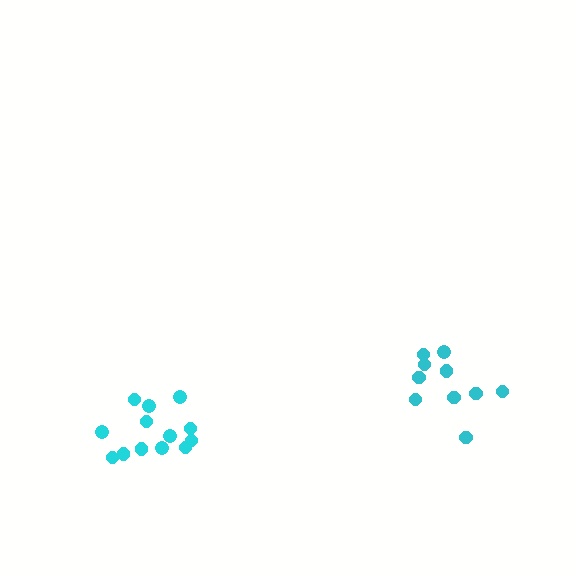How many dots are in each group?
Group 1: 10 dots, Group 2: 13 dots (23 total).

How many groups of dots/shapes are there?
There are 2 groups.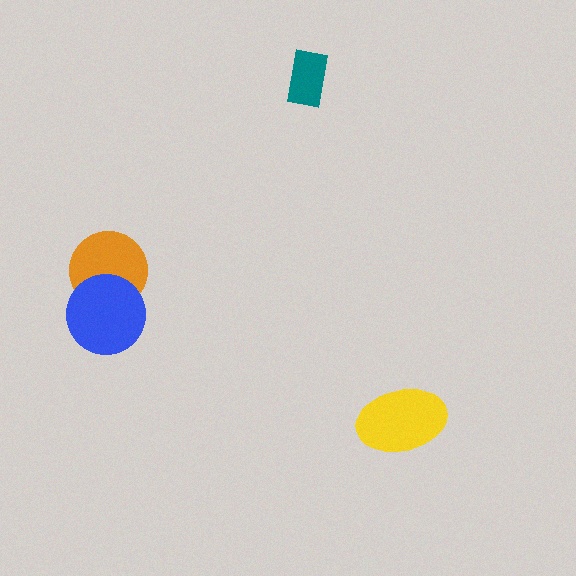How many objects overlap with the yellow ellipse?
0 objects overlap with the yellow ellipse.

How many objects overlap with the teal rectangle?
0 objects overlap with the teal rectangle.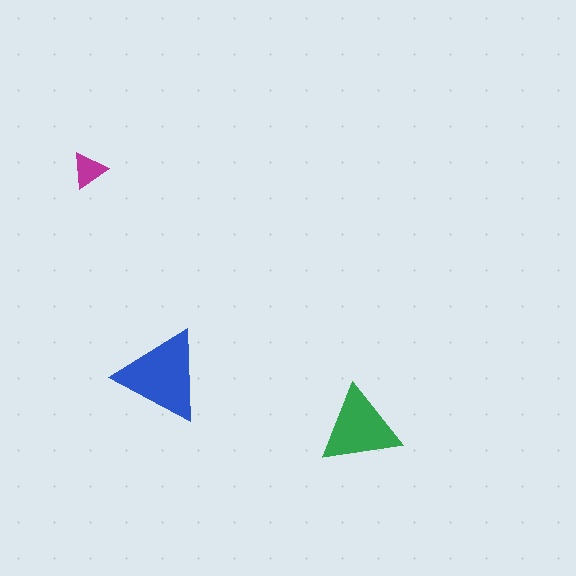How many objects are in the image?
There are 3 objects in the image.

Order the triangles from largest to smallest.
the blue one, the green one, the magenta one.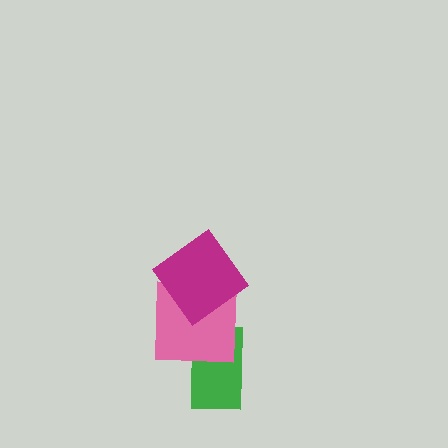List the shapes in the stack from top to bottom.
From top to bottom: the magenta diamond, the pink square, the green rectangle.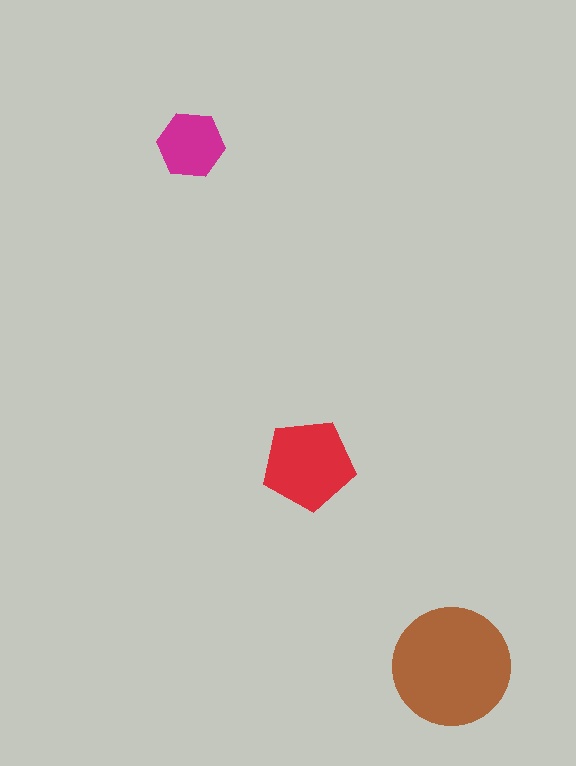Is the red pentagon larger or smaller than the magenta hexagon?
Larger.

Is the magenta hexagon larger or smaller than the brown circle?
Smaller.